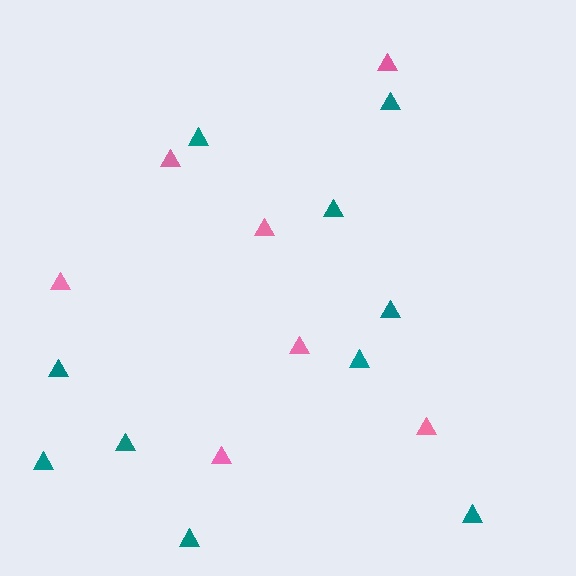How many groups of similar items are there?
There are 2 groups: one group of teal triangles (10) and one group of pink triangles (7).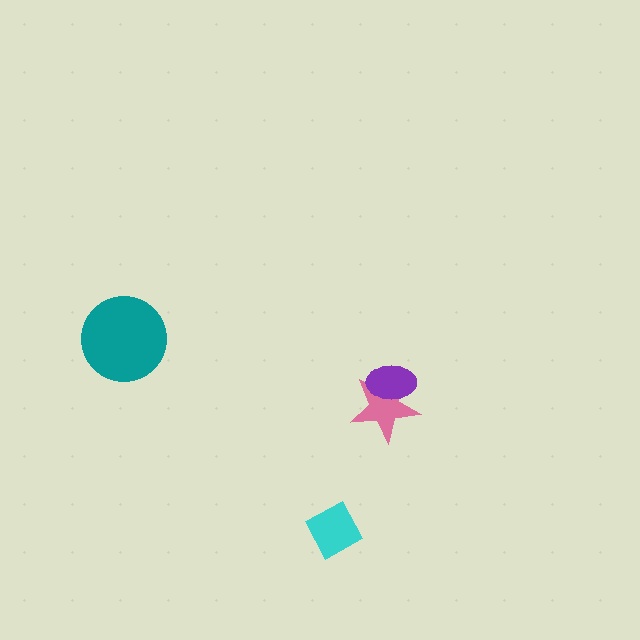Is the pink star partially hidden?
Yes, it is partially covered by another shape.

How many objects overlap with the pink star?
1 object overlaps with the pink star.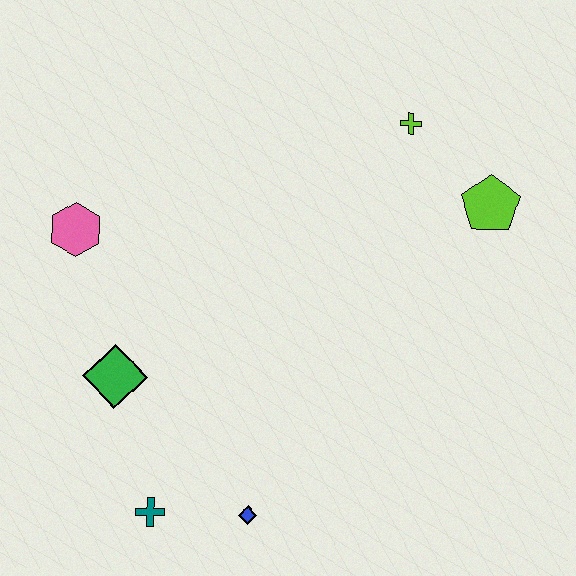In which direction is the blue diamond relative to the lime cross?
The blue diamond is below the lime cross.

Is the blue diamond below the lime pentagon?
Yes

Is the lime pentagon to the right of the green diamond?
Yes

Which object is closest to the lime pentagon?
The lime cross is closest to the lime pentagon.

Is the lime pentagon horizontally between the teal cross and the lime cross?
No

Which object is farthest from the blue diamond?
The lime cross is farthest from the blue diamond.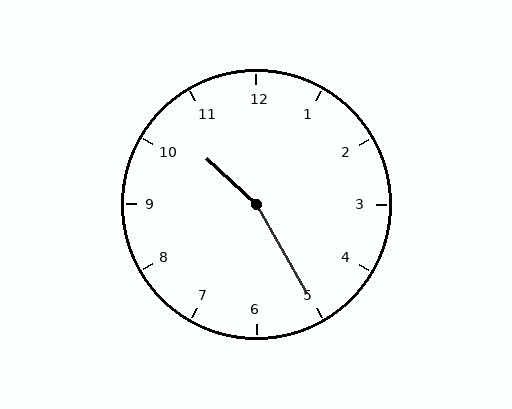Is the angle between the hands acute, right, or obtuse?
It is obtuse.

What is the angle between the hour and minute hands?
Approximately 162 degrees.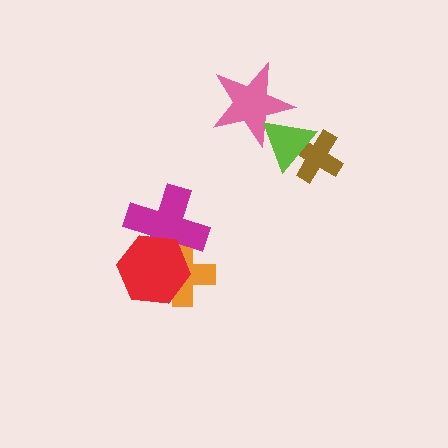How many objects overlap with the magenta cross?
2 objects overlap with the magenta cross.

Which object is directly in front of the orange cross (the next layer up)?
The magenta cross is directly in front of the orange cross.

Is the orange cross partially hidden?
Yes, it is partially covered by another shape.